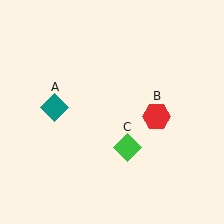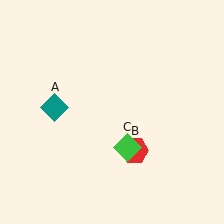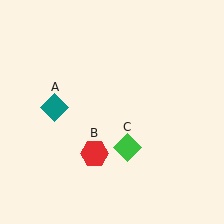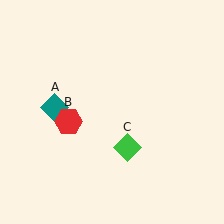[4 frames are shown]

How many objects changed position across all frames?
1 object changed position: red hexagon (object B).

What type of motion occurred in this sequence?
The red hexagon (object B) rotated clockwise around the center of the scene.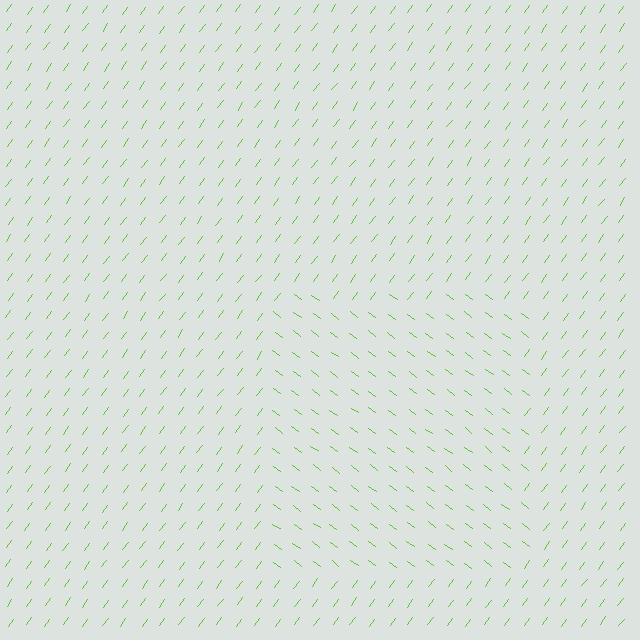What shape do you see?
I see a rectangle.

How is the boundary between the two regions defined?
The boundary is defined purely by a change in line orientation (approximately 90 degrees difference). All lines are the same color and thickness.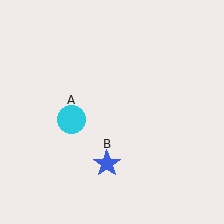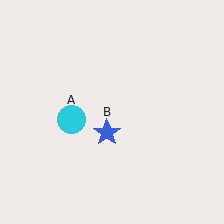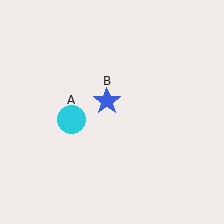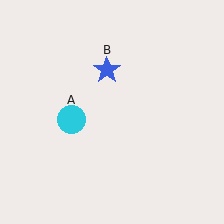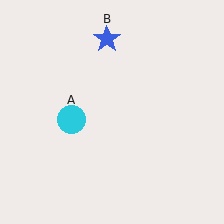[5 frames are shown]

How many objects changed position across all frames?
1 object changed position: blue star (object B).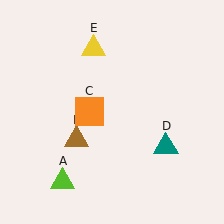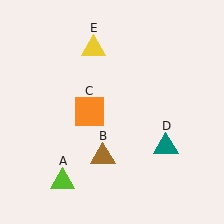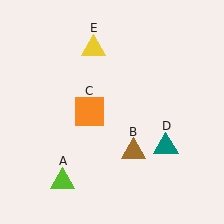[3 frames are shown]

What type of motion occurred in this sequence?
The brown triangle (object B) rotated counterclockwise around the center of the scene.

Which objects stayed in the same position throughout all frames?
Lime triangle (object A) and orange square (object C) and teal triangle (object D) and yellow triangle (object E) remained stationary.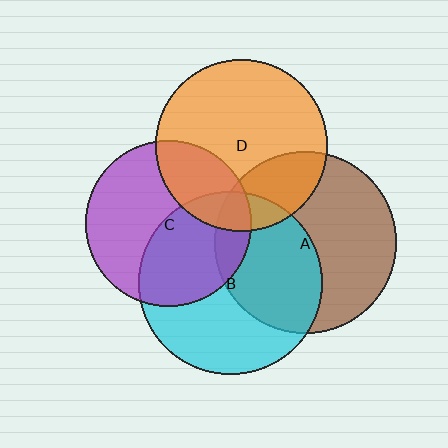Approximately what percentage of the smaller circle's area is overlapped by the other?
Approximately 15%.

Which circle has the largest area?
Circle B (cyan).